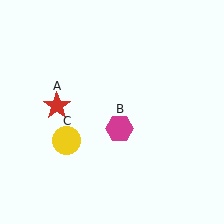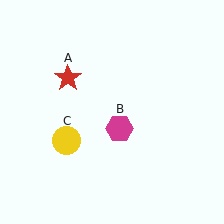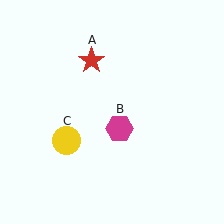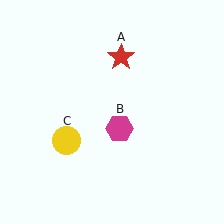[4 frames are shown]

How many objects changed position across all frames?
1 object changed position: red star (object A).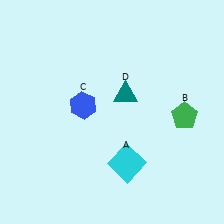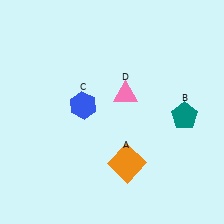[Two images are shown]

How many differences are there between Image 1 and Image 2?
There are 3 differences between the two images.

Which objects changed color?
A changed from cyan to orange. B changed from green to teal. D changed from teal to pink.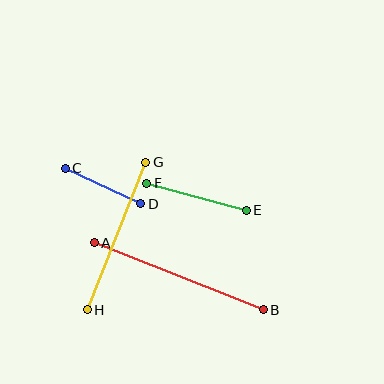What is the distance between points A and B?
The distance is approximately 182 pixels.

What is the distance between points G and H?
The distance is approximately 159 pixels.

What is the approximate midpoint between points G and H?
The midpoint is at approximately (117, 236) pixels.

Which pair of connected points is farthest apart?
Points A and B are farthest apart.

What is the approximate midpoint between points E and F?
The midpoint is at approximately (196, 197) pixels.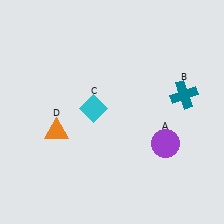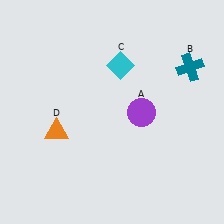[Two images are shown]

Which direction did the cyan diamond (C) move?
The cyan diamond (C) moved up.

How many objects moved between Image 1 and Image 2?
3 objects moved between the two images.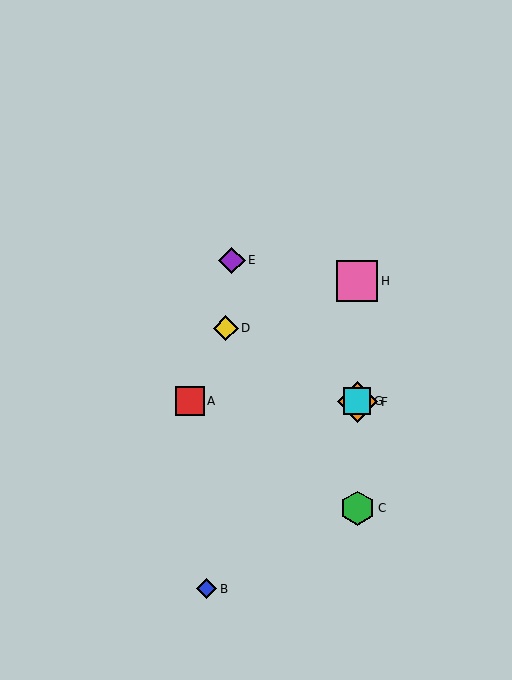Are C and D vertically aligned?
No, C is at x≈357 and D is at x≈226.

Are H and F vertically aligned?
Yes, both are at x≈357.